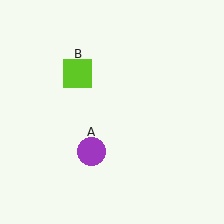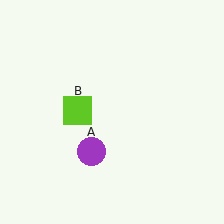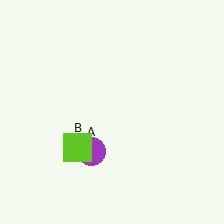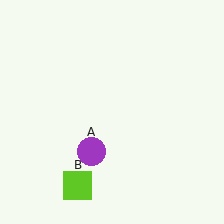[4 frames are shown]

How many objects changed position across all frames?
1 object changed position: lime square (object B).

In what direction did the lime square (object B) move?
The lime square (object B) moved down.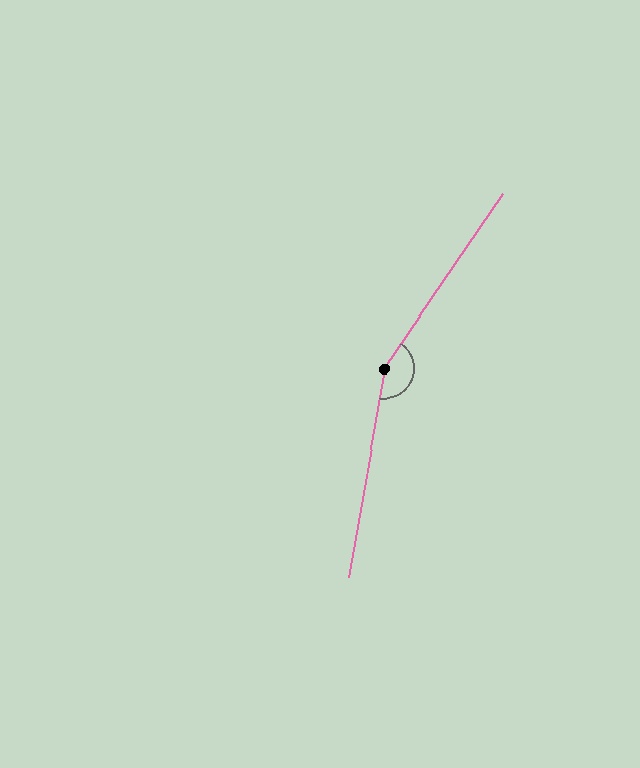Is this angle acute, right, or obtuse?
It is obtuse.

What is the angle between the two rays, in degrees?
Approximately 156 degrees.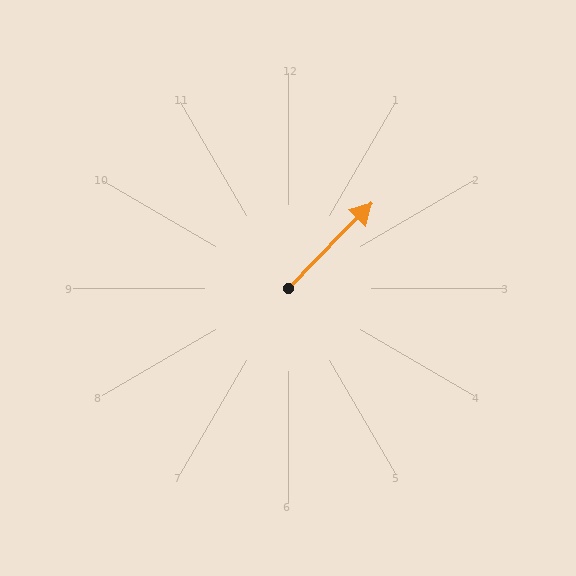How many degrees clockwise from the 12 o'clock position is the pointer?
Approximately 45 degrees.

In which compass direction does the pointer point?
Northeast.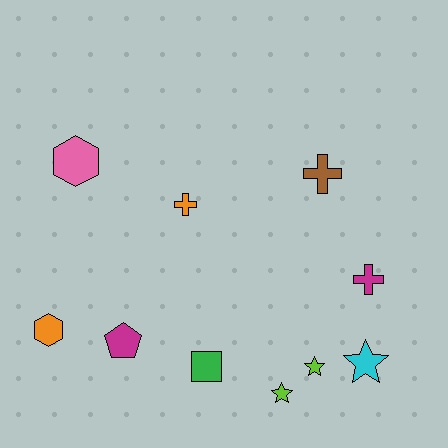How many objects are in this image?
There are 10 objects.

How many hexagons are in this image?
There are 2 hexagons.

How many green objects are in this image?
There is 1 green object.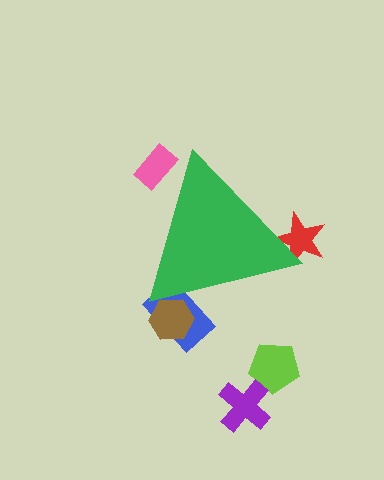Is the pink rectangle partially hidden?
Yes, the pink rectangle is partially hidden behind the green triangle.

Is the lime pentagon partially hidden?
No, the lime pentagon is fully visible.